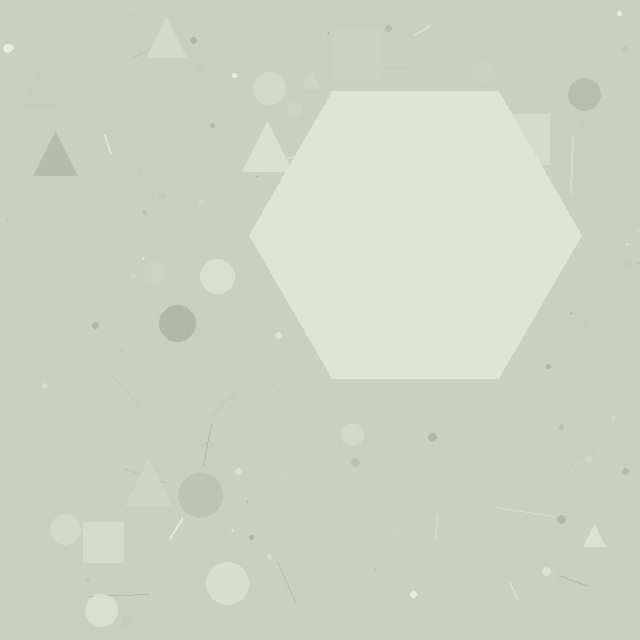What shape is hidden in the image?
A hexagon is hidden in the image.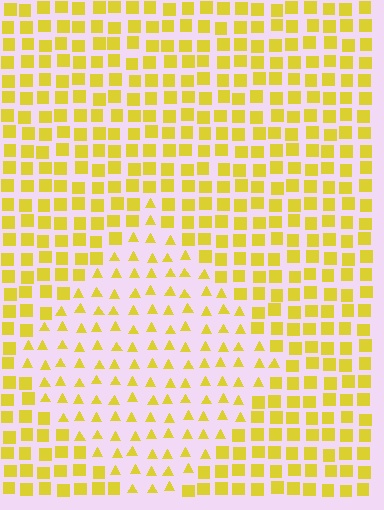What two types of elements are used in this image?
The image uses triangles inside the diamond region and squares outside it.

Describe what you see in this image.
The image is filled with small yellow elements arranged in a uniform grid. A diamond-shaped region contains triangles, while the surrounding area contains squares. The boundary is defined purely by the change in element shape.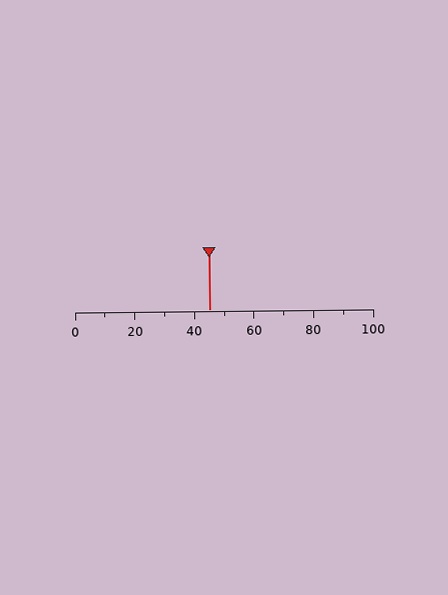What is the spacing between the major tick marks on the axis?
The major ticks are spaced 20 apart.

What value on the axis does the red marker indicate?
The marker indicates approximately 45.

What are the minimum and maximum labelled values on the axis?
The axis runs from 0 to 100.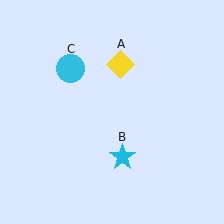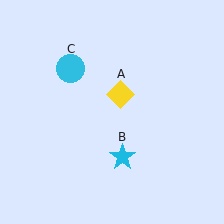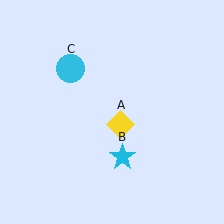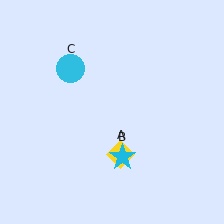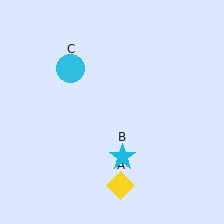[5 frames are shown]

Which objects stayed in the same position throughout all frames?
Cyan star (object B) and cyan circle (object C) remained stationary.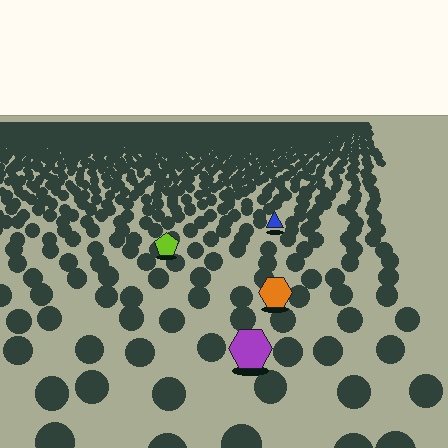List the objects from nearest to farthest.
From nearest to farthest: the purple hexagon, the orange hexagon, the lime pentagon, the blue triangle.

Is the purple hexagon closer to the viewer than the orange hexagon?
Yes. The purple hexagon is closer — you can tell from the texture gradient: the ground texture is coarser near it.